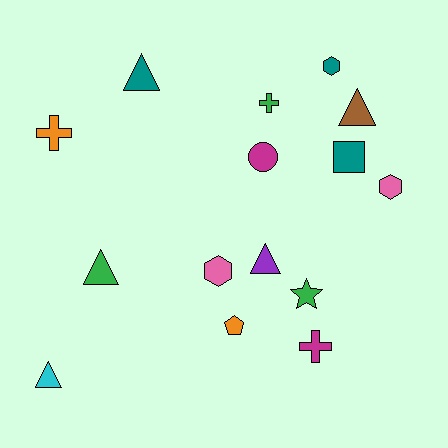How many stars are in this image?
There is 1 star.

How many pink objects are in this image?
There are 2 pink objects.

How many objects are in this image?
There are 15 objects.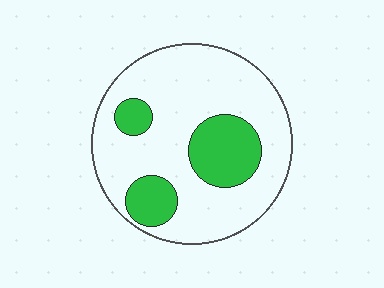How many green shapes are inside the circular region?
3.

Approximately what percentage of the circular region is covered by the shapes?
Approximately 25%.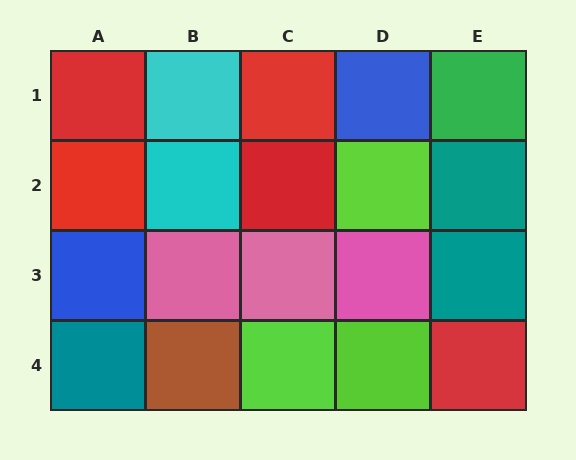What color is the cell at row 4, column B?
Brown.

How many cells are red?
5 cells are red.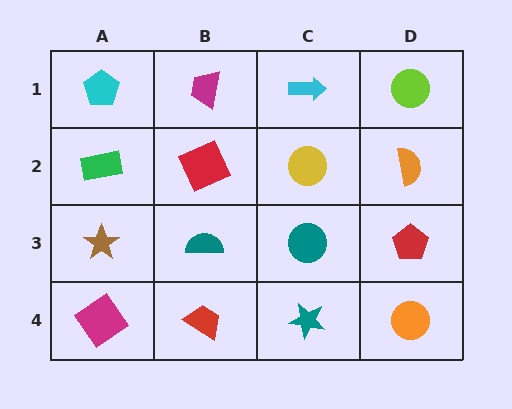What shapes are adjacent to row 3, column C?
A yellow circle (row 2, column C), a teal star (row 4, column C), a teal semicircle (row 3, column B), a red pentagon (row 3, column D).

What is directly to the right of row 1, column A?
A magenta trapezoid.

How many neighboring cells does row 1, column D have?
2.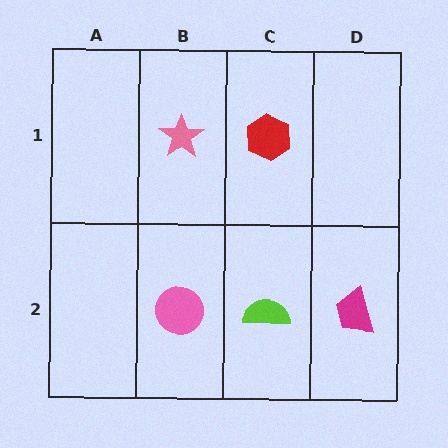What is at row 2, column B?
A pink circle.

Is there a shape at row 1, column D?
No, that cell is empty.